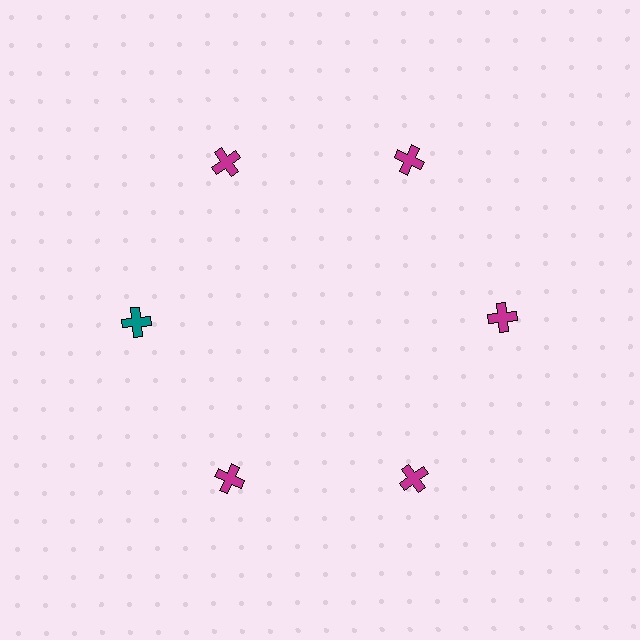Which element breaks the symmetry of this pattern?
The teal cross at roughly the 9 o'clock position breaks the symmetry. All other shapes are magenta crosses.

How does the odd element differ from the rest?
It has a different color: teal instead of magenta.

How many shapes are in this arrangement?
There are 6 shapes arranged in a ring pattern.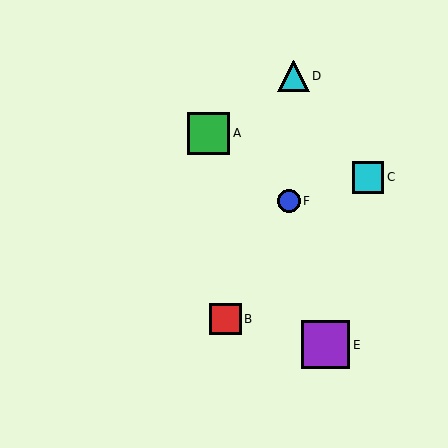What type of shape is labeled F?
Shape F is a blue circle.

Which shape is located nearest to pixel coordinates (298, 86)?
The cyan triangle (labeled D) at (294, 76) is nearest to that location.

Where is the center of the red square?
The center of the red square is at (225, 319).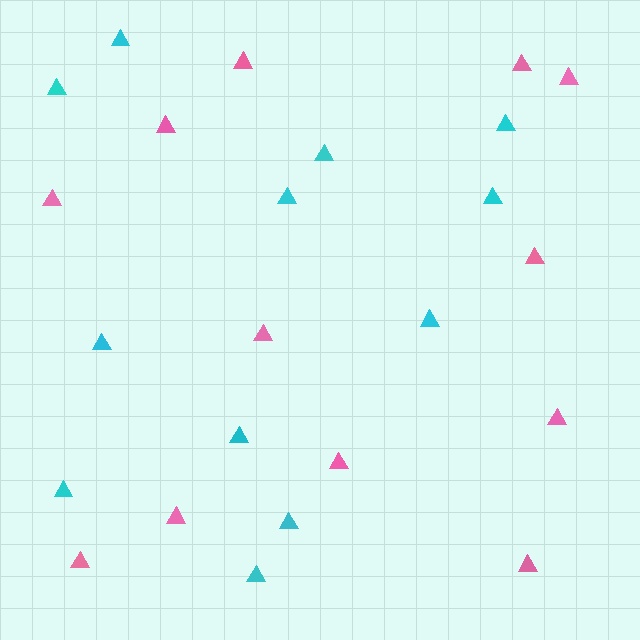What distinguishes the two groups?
There are 2 groups: one group of cyan triangles (12) and one group of pink triangles (12).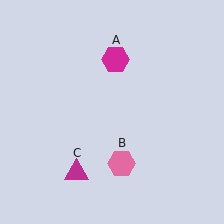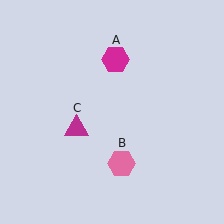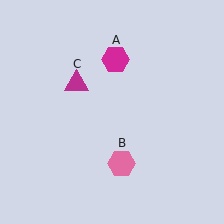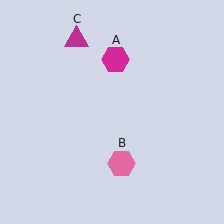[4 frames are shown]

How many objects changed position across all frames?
1 object changed position: magenta triangle (object C).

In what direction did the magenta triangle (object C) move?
The magenta triangle (object C) moved up.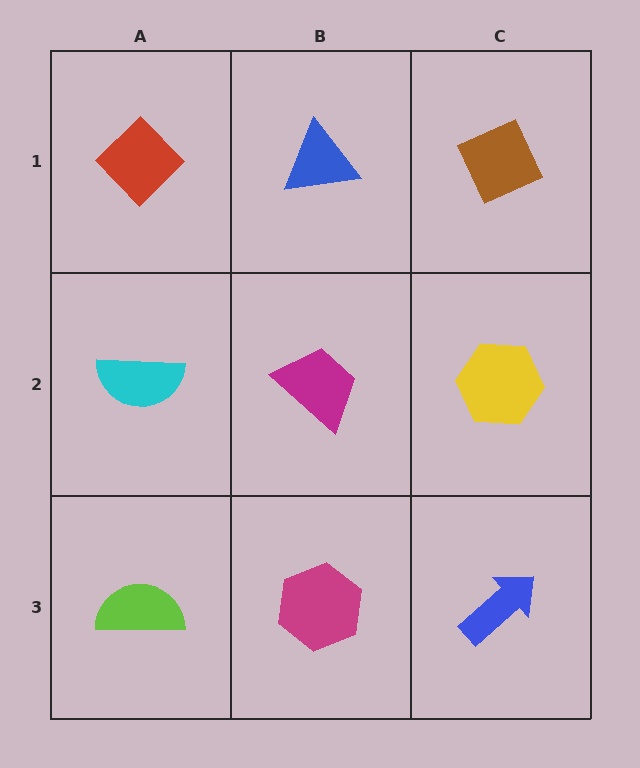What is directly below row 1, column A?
A cyan semicircle.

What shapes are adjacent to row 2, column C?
A brown diamond (row 1, column C), a blue arrow (row 3, column C), a magenta trapezoid (row 2, column B).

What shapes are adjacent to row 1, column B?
A magenta trapezoid (row 2, column B), a red diamond (row 1, column A), a brown diamond (row 1, column C).